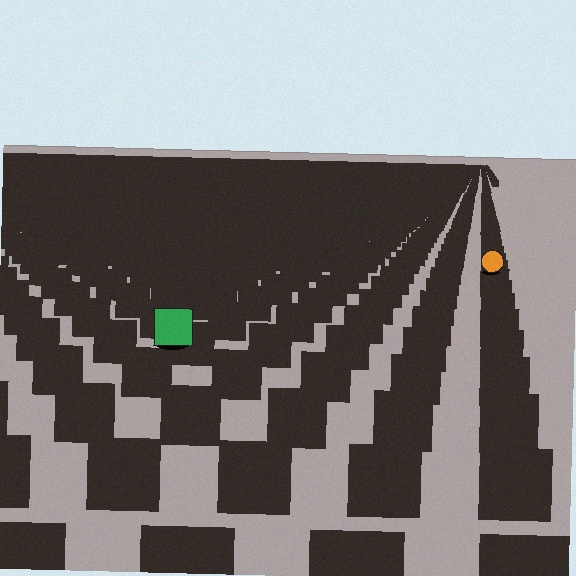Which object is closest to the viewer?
The green square is closest. The texture marks near it are larger and more spread out.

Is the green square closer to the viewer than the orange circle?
Yes. The green square is closer — you can tell from the texture gradient: the ground texture is coarser near it.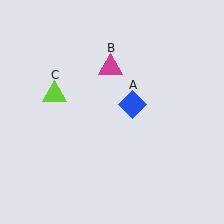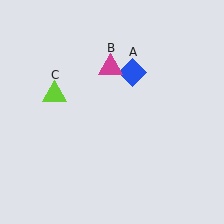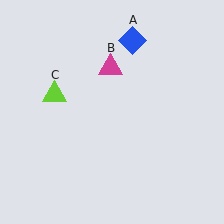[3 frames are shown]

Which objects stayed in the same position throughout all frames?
Magenta triangle (object B) and lime triangle (object C) remained stationary.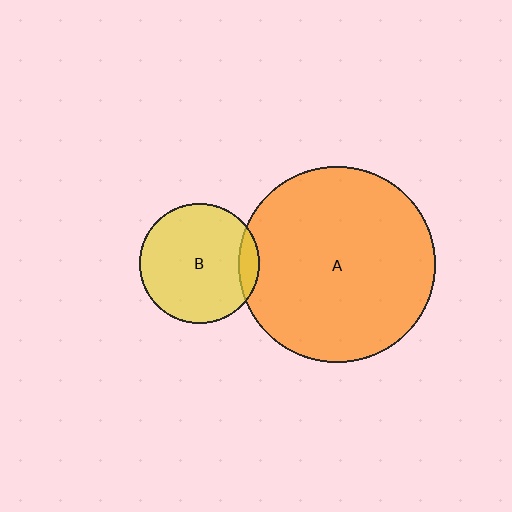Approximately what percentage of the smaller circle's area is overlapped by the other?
Approximately 10%.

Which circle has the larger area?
Circle A (orange).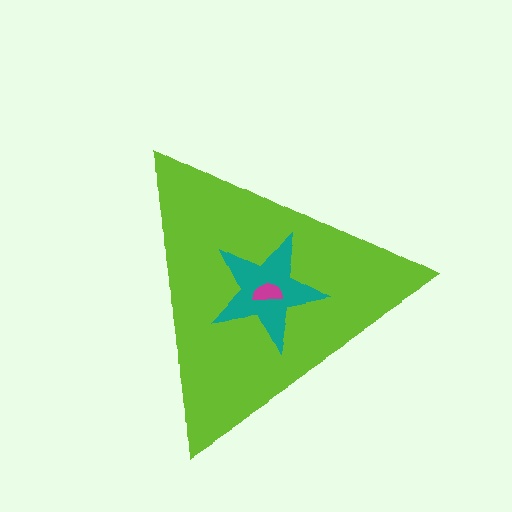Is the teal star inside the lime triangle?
Yes.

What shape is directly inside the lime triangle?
The teal star.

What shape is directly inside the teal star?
The magenta semicircle.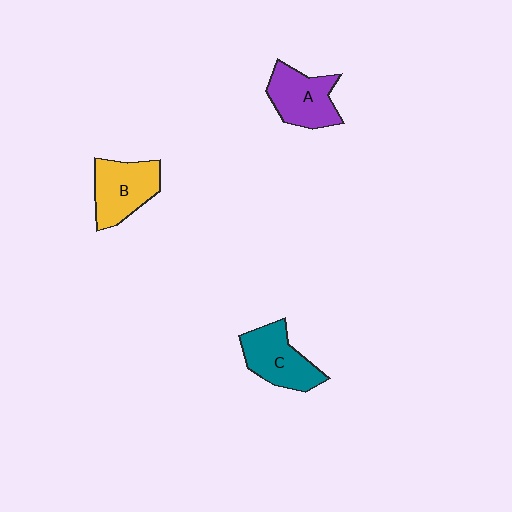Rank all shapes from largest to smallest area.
From largest to smallest: B (yellow), C (teal), A (purple).